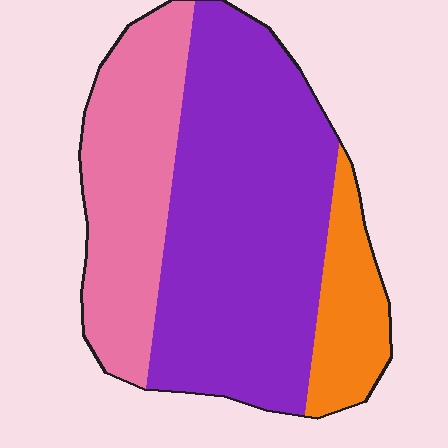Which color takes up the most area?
Purple, at roughly 55%.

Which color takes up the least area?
Orange, at roughly 15%.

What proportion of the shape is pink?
Pink covers 29% of the shape.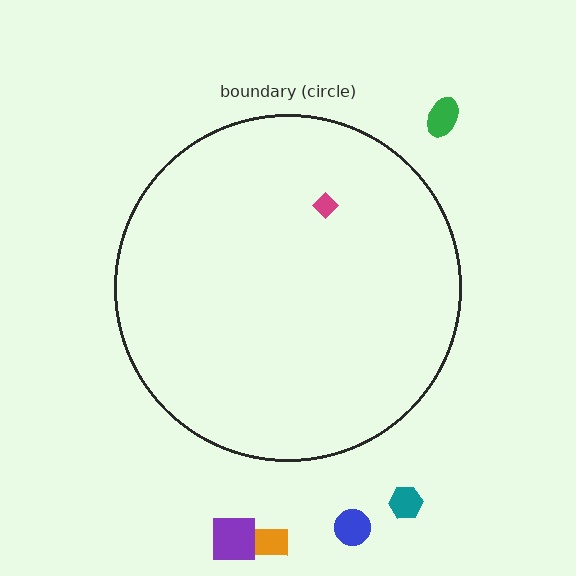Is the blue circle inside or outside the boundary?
Outside.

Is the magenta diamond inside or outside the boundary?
Inside.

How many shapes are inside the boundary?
1 inside, 5 outside.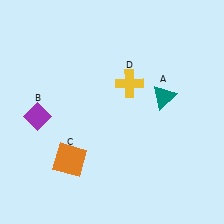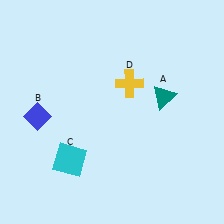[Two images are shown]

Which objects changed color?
B changed from purple to blue. C changed from orange to cyan.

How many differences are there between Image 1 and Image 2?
There are 2 differences between the two images.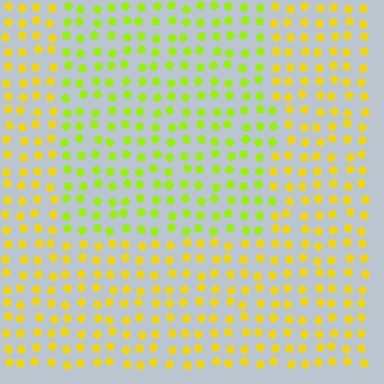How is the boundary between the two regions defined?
The boundary is defined purely by a slight shift in hue (about 31 degrees). Spacing, size, and orientation are identical on both sides.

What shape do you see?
I see a rectangle.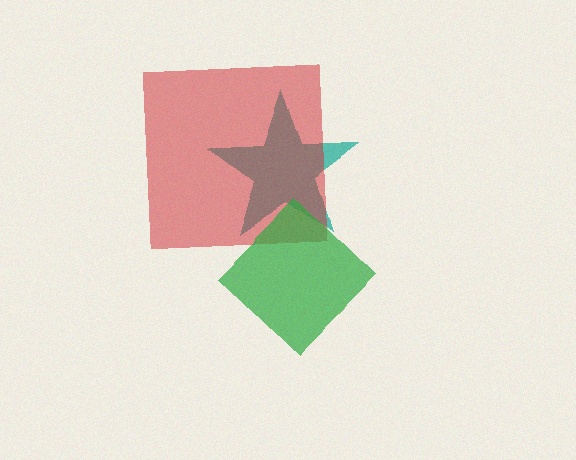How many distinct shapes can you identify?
There are 3 distinct shapes: a teal star, a red square, a green diamond.